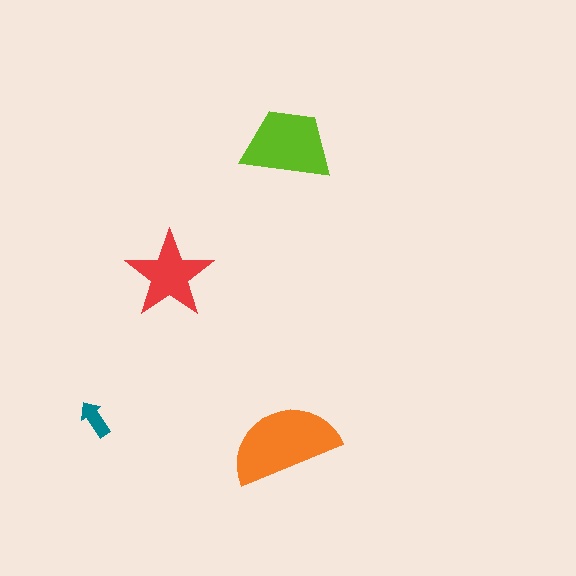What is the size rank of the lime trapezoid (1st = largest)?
2nd.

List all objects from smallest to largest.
The teal arrow, the red star, the lime trapezoid, the orange semicircle.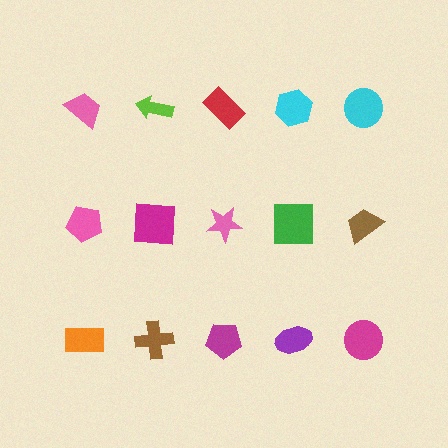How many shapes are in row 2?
5 shapes.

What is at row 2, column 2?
A magenta square.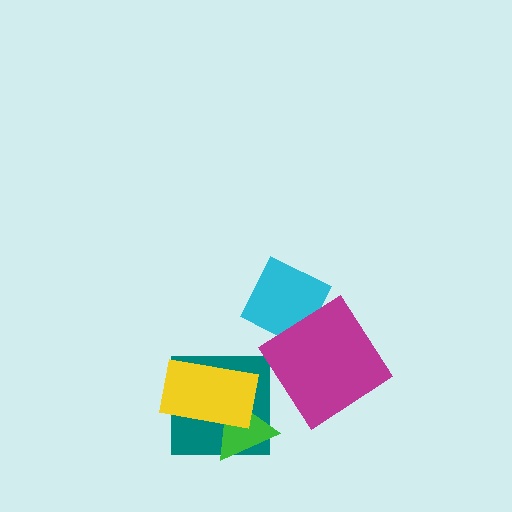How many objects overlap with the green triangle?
2 objects overlap with the green triangle.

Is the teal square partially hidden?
Yes, it is partially covered by another shape.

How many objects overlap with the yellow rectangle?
2 objects overlap with the yellow rectangle.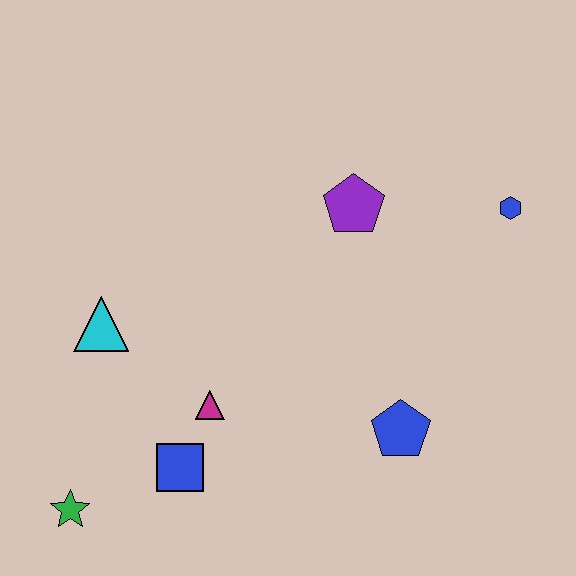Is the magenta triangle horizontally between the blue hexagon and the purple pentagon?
No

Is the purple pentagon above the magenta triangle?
Yes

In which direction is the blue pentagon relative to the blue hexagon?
The blue pentagon is below the blue hexagon.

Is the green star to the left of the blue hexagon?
Yes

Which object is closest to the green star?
The blue square is closest to the green star.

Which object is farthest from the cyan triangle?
The blue hexagon is farthest from the cyan triangle.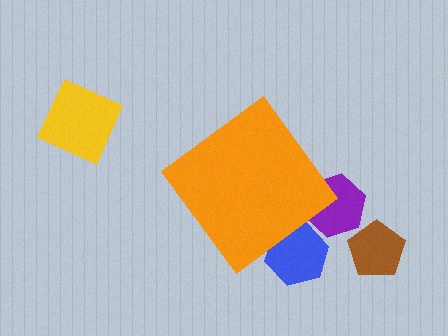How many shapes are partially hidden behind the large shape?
3 shapes are partially hidden.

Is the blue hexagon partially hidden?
Yes, the blue hexagon is partially hidden behind the orange diamond.